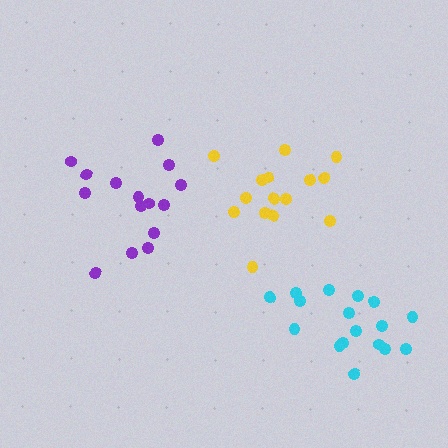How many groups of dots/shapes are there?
There are 3 groups.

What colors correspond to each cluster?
The clusters are colored: purple, yellow, cyan.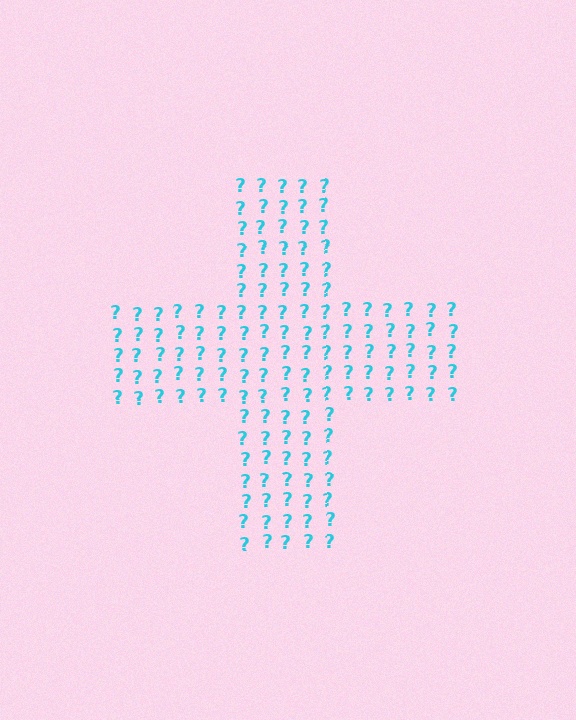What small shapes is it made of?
It is made of small question marks.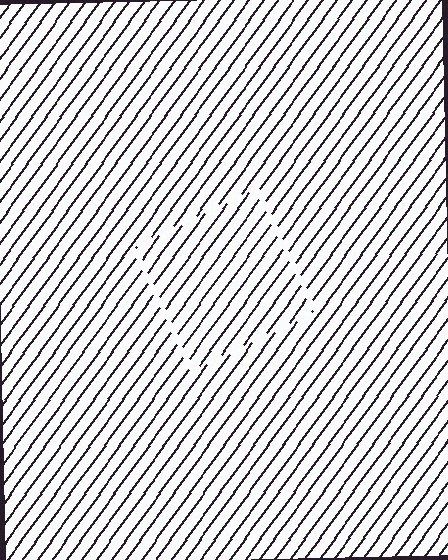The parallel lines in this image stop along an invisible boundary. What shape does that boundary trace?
An illusory square. The interior of the shape contains the same grating, shifted by half a period — the contour is defined by the phase discontinuity where line-ends from the inner and outer gratings abut.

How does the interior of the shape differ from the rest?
The interior of the shape contains the same grating, shifted by half a period — the contour is defined by the phase discontinuity where line-ends from the inner and outer gratings abut.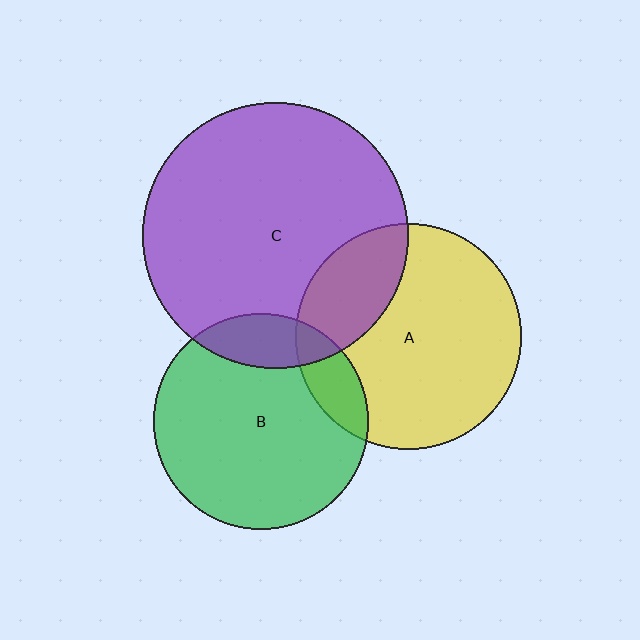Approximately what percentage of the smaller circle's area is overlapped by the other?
Approximately 15%.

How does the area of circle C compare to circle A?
Approximately 1.4 times.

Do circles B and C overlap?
Yes.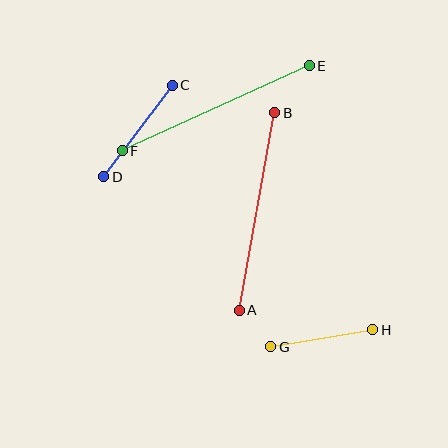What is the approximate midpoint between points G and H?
The midpoint is at approximately (322, 338) pixels.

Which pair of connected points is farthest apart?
Points E and F are farthest apart.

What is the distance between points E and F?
The distance is approximately 205 pixels.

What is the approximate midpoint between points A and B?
The midpoint is at approximately (257, 212) pixels.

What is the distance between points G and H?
The distance is approximately 103 pixels.